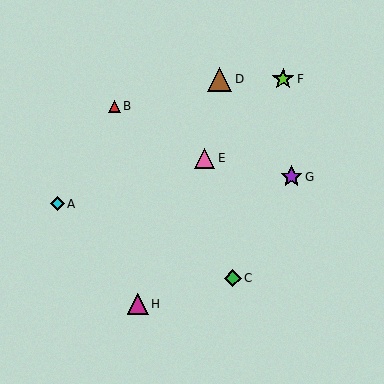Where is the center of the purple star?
The center of the purple star is at (291, 177).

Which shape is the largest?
The brown triangle (labeled D) is the largest.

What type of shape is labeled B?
Shape B is a red triangle.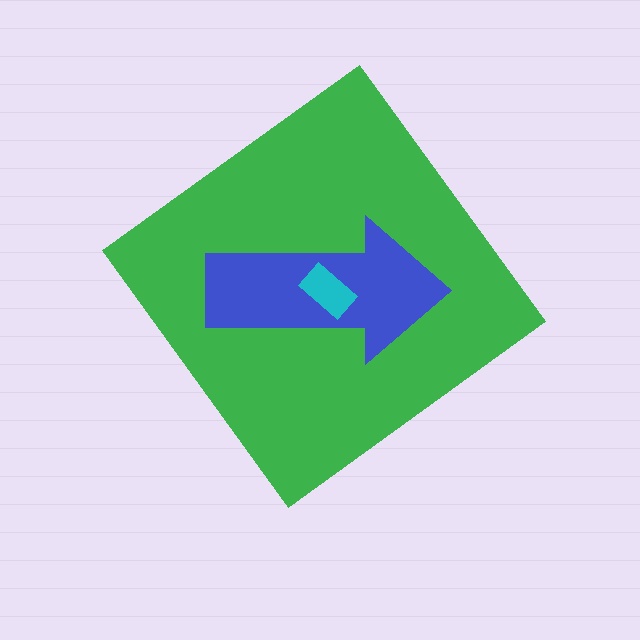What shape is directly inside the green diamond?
The blue arrow.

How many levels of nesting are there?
3.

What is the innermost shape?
The cyan rectangle.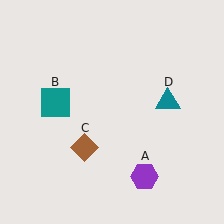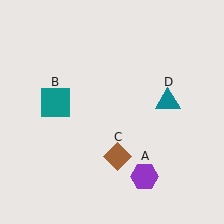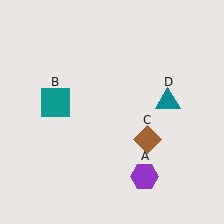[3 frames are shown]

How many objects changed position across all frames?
1 object changed position: brown diamond (object C).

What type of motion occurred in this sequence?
The brown diamond (object C) rotated counterclockwise around the center of the scene.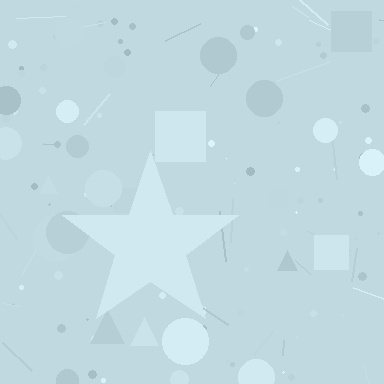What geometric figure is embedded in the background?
A star is embedded in the background.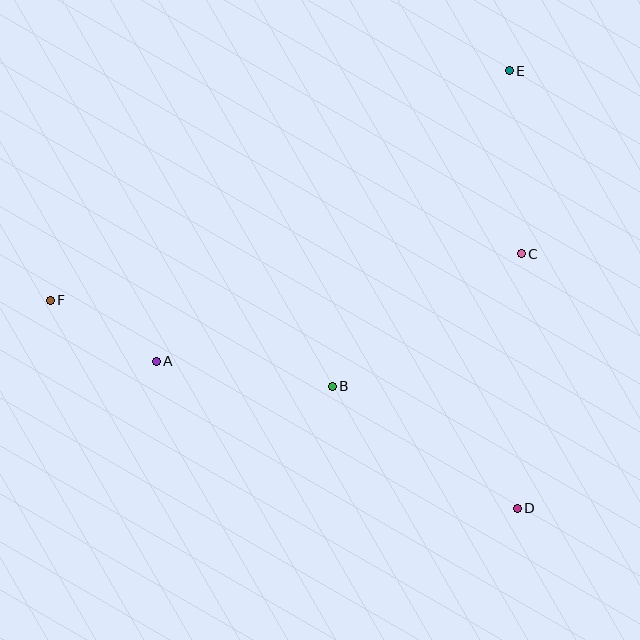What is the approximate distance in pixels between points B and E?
The distance between B and E is approximately 362 pixels.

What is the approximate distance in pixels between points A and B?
The distance between A and B is approximately 178 pixels.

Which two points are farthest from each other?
Points E and F are farthest from each other.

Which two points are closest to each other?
Points A and F are closest to each other.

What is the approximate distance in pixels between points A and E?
The distance between A and E is approximately 458 pixels.